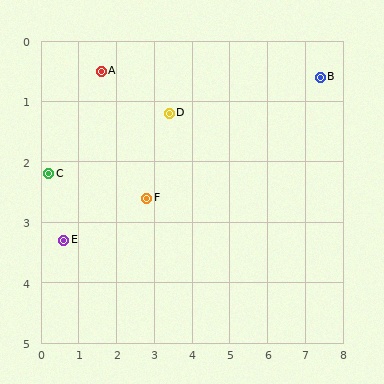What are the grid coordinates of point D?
Point D is at approximately (3.4, 1.2).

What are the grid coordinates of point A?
Point A is at approximately (1.6, 0.5).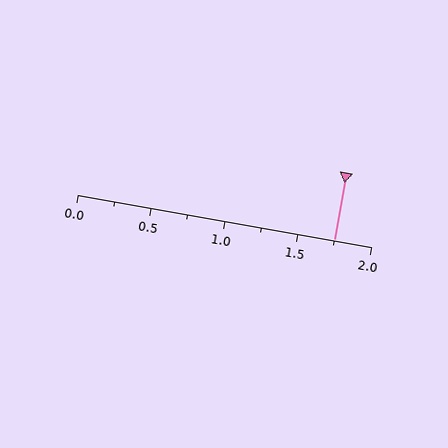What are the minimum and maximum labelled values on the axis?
The axis runs from 0.0 to 2.0.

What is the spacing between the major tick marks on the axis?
The major ticks are spaced 0.5 apart.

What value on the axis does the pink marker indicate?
The marker indicates approximately 1.75.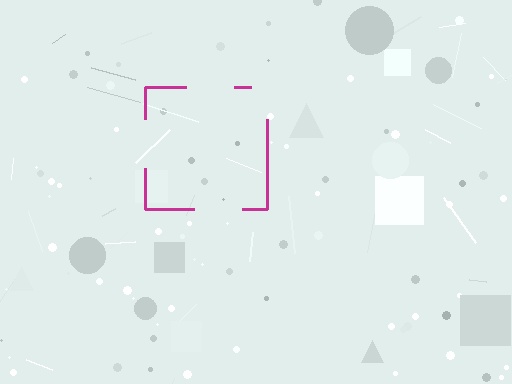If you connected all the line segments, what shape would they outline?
They would outline a square.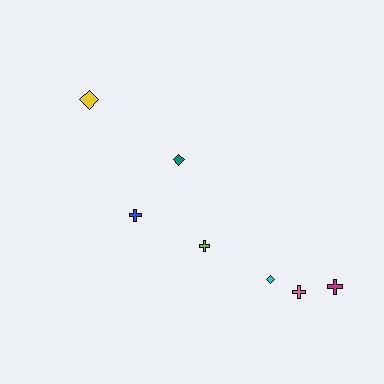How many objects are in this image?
There are 7 objects.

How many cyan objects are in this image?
There is 1 cyan object.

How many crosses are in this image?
There are 4 crosses.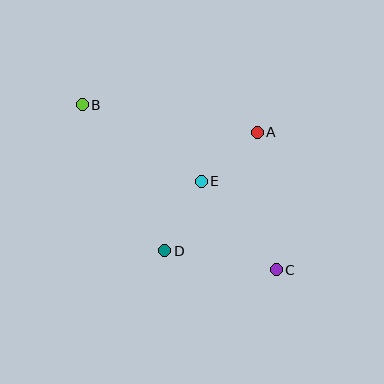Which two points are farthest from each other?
Points B and C are farthest from each other.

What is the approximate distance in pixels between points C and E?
The distance between C and E is approximately 116 pixels.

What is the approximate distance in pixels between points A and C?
The distance between A and C is approximately 139 pixels.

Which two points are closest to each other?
Points A and E are closest to each other.